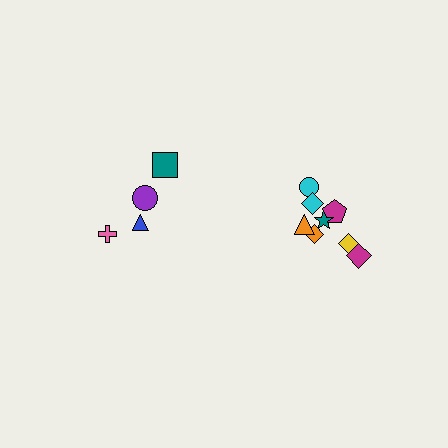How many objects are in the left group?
There are 4 objects.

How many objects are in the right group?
There are 8 objects.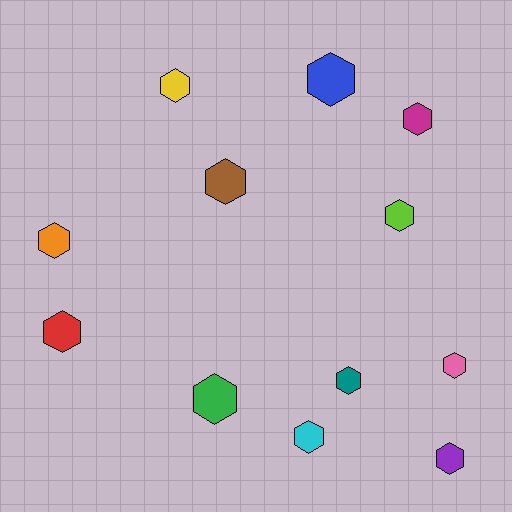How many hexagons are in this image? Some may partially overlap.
There are 12 hexagons.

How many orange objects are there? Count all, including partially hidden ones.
There is 1 orange object.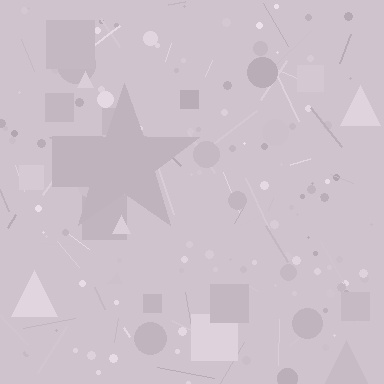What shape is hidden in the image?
A star is hidden in the image.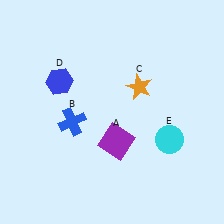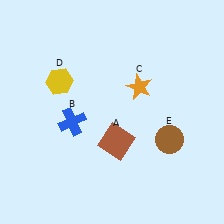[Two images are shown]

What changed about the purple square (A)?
In Image 1, A is purple. In Image 2, it changed to brown.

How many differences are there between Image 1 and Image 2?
There are 3 differences between the two images.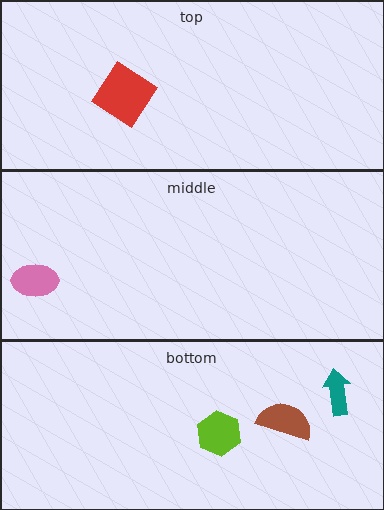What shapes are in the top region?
The red diamond.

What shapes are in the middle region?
The pink ellipse.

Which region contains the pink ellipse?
The middle region.